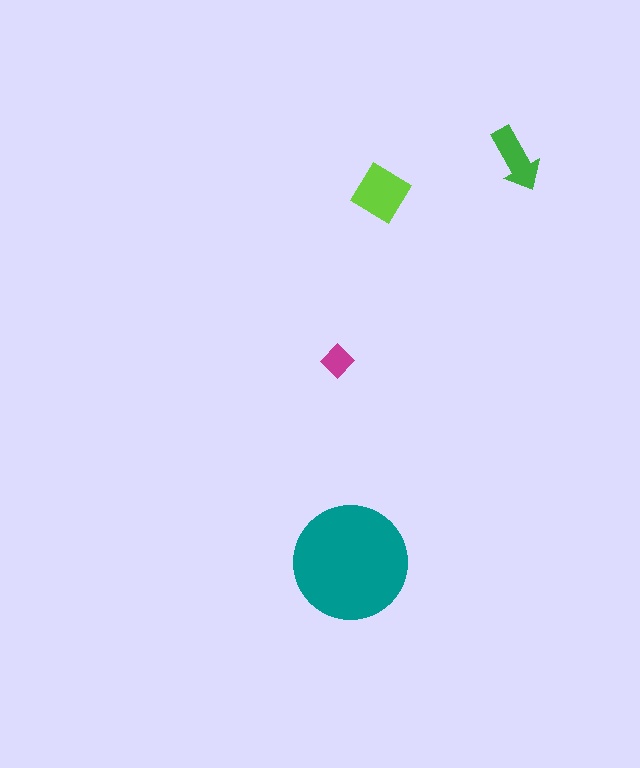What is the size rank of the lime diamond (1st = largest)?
2nd.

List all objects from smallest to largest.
The magenta diamond, the green arrow, the lime diamond, the teal circle.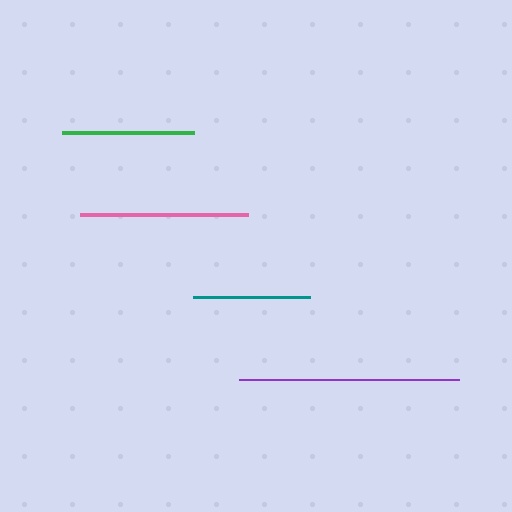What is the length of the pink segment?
The pink segment is approximately 168 pixels long.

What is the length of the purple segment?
The purple segment is approximately 220 pixels long.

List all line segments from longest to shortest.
From longest to shortest: purple, pink, green, teal.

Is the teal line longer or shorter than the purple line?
The purple line is longer than the teal line.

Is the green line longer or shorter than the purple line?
The purple line is longer than the green line.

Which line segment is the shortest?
The teal line is the shortest at approximately 117 pixels.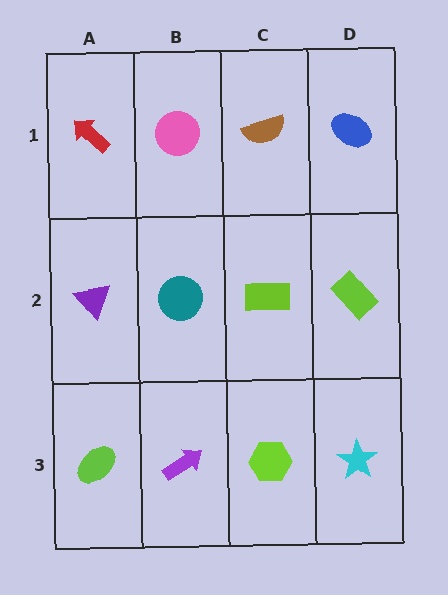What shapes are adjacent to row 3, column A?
A purple triangle (row 2, column A), a purple arrow (row 3, column B).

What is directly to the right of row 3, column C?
A cyan star.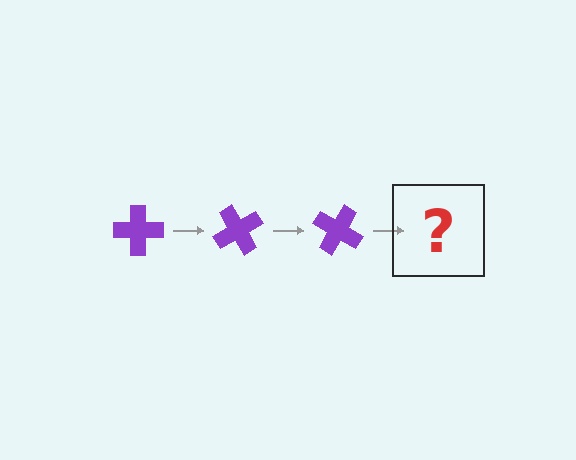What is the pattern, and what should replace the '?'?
The pattern is that the cross rotates 60 degrees each step. The '?' should be a purple cross rotated 180 degrees.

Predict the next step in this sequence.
The next step is a purple cross rotated 180 degrees.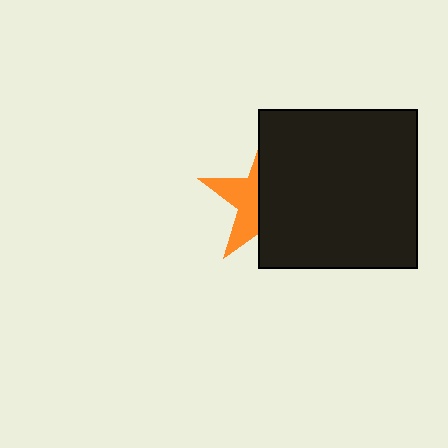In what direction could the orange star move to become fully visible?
The orange star could move left. That would shift it out from behind the black square entirely.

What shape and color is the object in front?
The object in front is a black square.